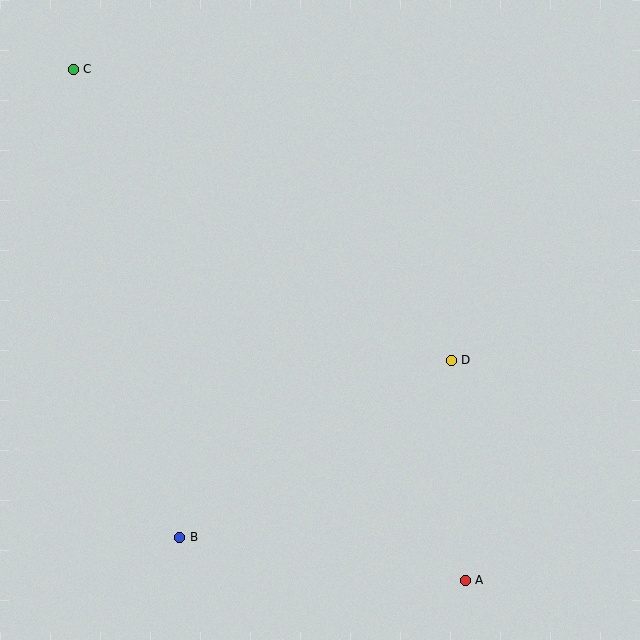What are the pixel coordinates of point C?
Point C is at (73, 69).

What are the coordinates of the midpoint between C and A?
The midpoint between C and A is at (269, 325).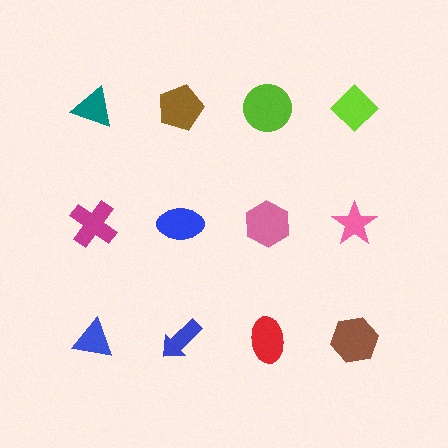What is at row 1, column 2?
A brown pentagon.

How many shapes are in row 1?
4 shapes.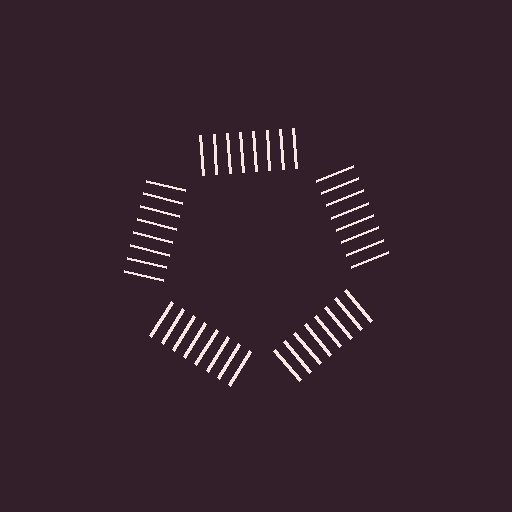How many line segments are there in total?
40 — 8 along each of the 5 edges.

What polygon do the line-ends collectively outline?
An illusory pentagon — the line segments terminate on its edges but no continuous stroke is drawn.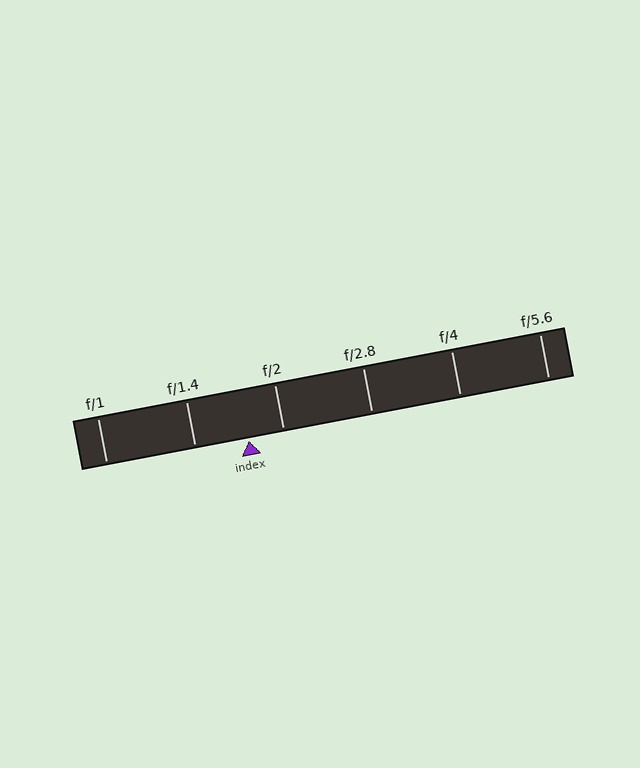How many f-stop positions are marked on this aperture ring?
There are 6 f-stop positions marked.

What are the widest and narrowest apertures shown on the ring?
The widest aperture shown is f/1 and the narrowest is f/5.6.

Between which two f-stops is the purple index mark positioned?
The index mark is between f/1.4 and f/2.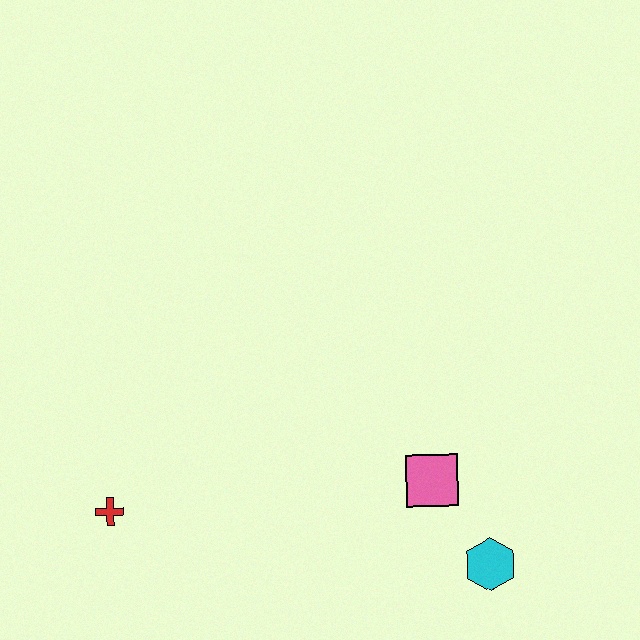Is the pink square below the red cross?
No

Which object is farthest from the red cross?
The cyan hexagon is farthest from the red cross.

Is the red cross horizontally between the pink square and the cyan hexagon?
No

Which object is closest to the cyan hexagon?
The pink square is closest to the cyan hexagon.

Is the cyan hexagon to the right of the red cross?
Yes